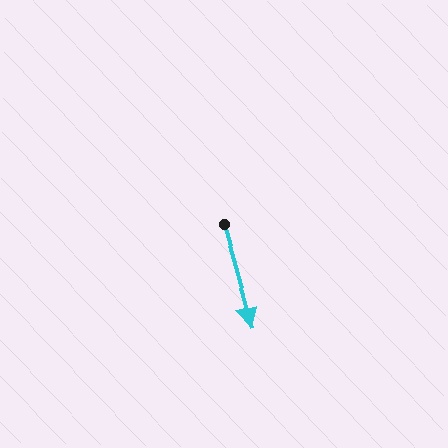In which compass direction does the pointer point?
South.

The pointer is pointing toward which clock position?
Roughly 5 o'clock.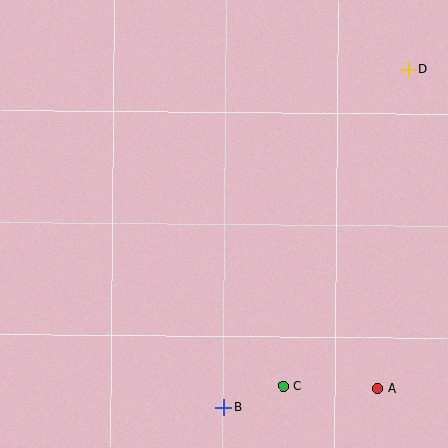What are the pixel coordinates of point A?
Point A is at (377, 389).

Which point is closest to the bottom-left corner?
Point B is closest to the bottom-left corner.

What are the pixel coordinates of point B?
Point B is at (224, 407).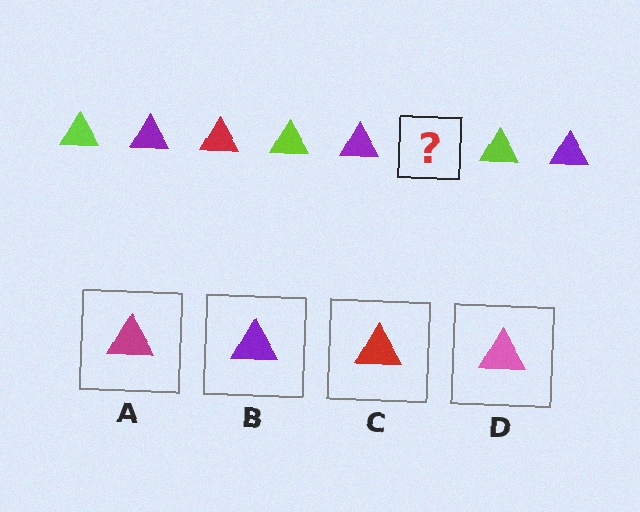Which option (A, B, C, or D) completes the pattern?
C.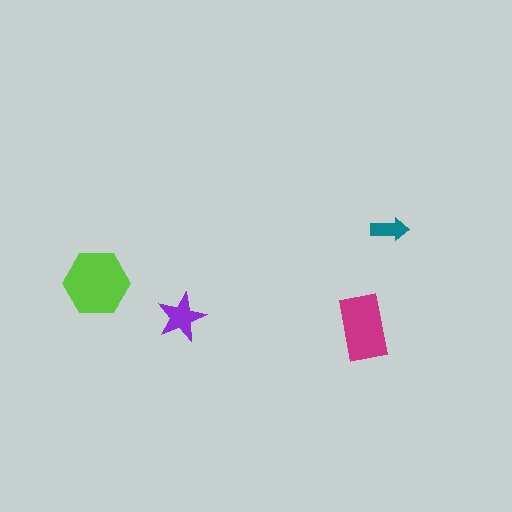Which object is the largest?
The lime hexagon.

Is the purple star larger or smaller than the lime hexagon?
Smaller.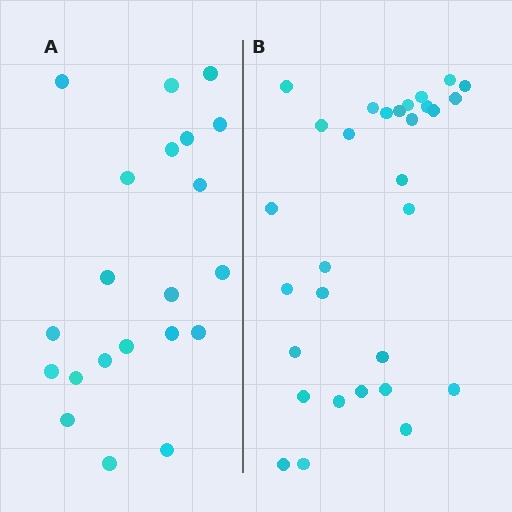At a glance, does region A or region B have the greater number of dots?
Region B (the right region) has more dots.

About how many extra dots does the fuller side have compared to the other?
Region B has roughly 8 or so more dots than region A.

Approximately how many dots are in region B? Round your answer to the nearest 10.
About 30 dots.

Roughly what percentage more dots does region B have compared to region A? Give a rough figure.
About 45% more.